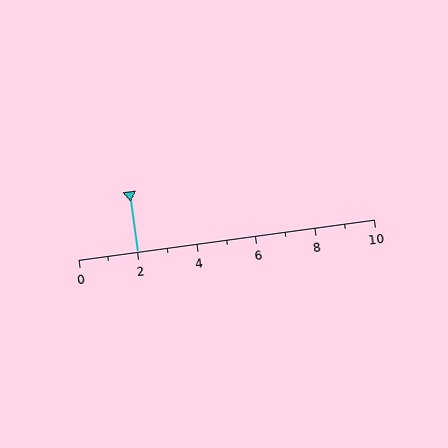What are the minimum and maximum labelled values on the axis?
The axis runs from 0 to 10.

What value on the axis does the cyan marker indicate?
The marker indicates approximately 2.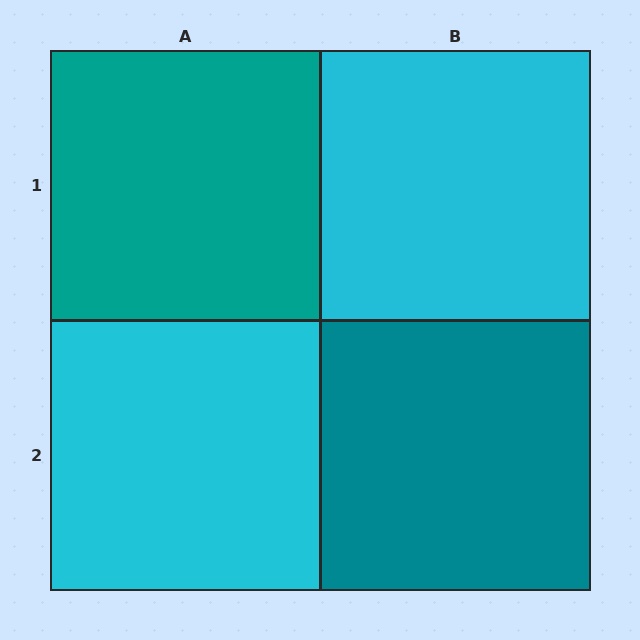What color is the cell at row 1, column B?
Cyan.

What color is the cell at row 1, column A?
Teal.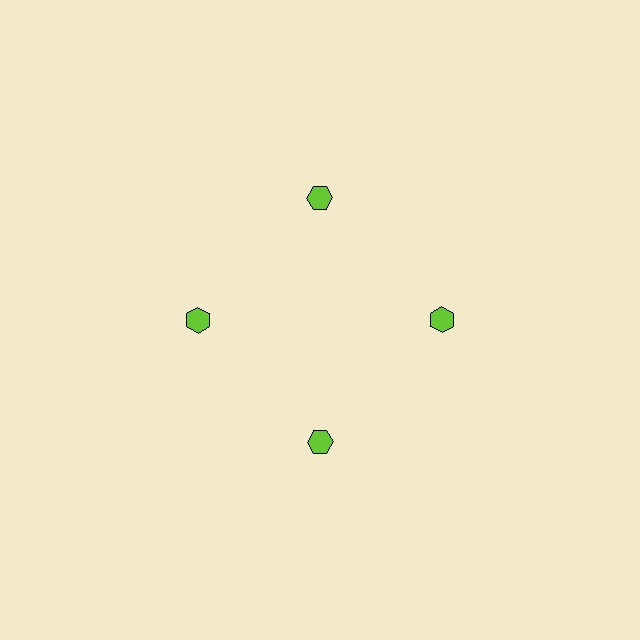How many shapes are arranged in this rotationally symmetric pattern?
There are 4 shapes, arranged in 4 groups of 1.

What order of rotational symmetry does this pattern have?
This pattern has 4-fold rotational symmetry.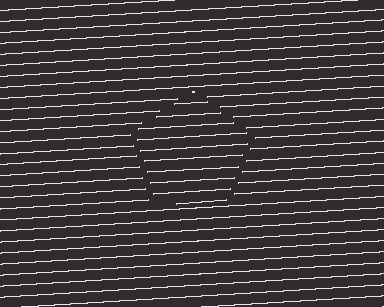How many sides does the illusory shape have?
5 sides — the line-ends trace a pentagon.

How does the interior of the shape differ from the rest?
The interior of the shape contains the same grating, shifted by half a period — the contour is defined by the phase discontinuity where line-ends from the inner and outer gratings abut.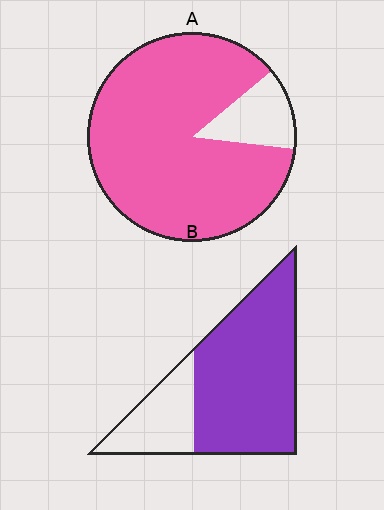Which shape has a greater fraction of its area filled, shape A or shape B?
Shape A.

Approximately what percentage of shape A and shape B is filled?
A is approximately 85% and B is approximately 75%.